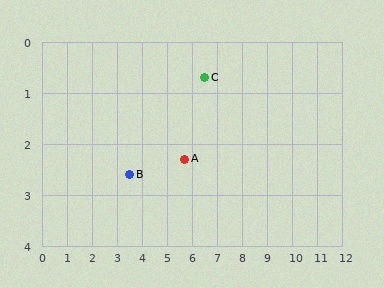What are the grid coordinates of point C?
Point C is at approximately (6.5, 0.7).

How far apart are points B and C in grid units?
Points B and C are about 3.6 grid units apart.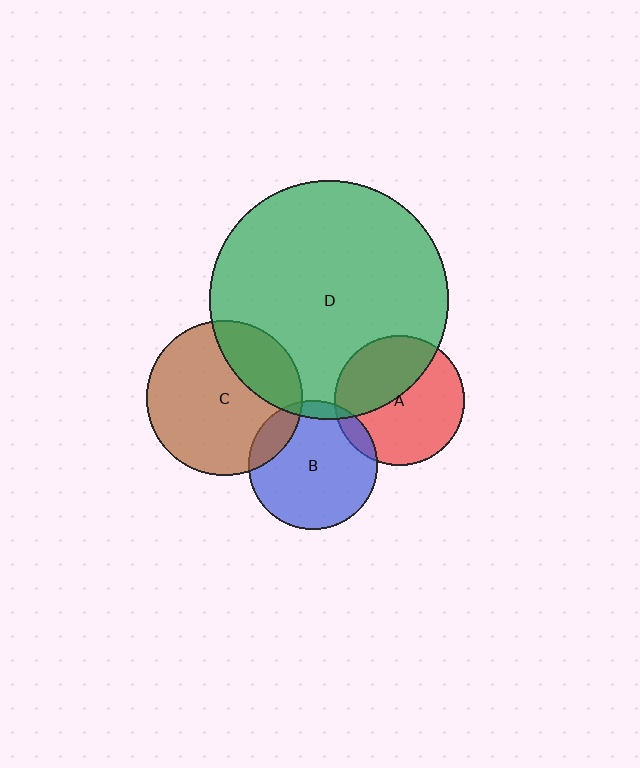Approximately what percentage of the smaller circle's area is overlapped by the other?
Approximately 40%.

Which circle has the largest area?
Circle D (green).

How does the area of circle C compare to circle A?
Approximately 1.4 times.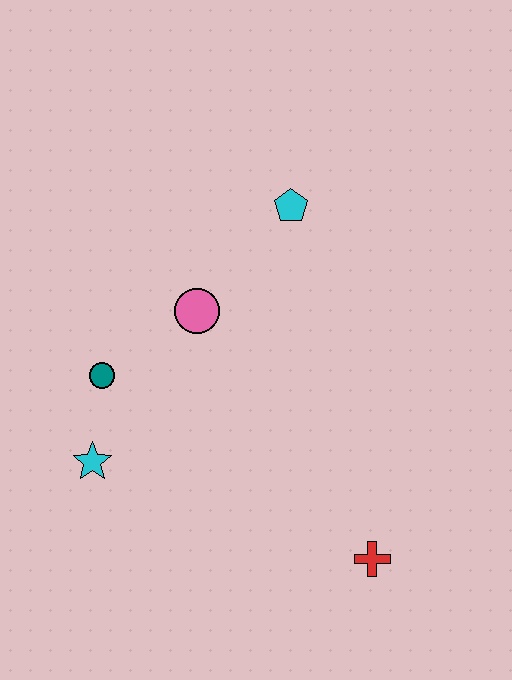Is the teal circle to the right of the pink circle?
No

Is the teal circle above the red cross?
Yes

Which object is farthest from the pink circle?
The red cross is farthest from the pink circle.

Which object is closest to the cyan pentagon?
The pink circle is closest to the cyan pentagon.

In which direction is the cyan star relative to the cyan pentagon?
The cyan star is below the cyan pentagon.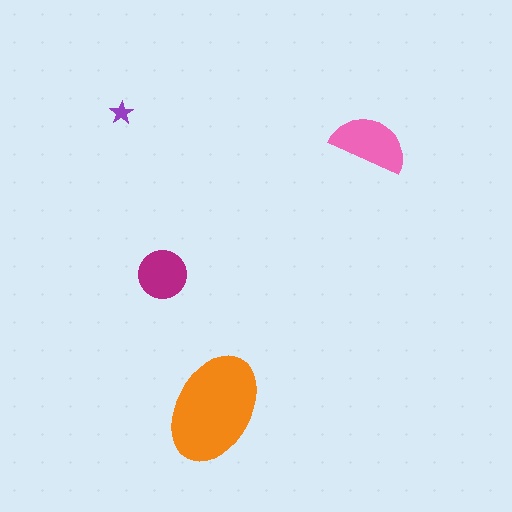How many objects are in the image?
There are 4 objects in the image.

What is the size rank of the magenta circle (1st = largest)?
3rd.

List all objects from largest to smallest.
The orange ellipse, the pink semicircle, the magenta circle, the purple star.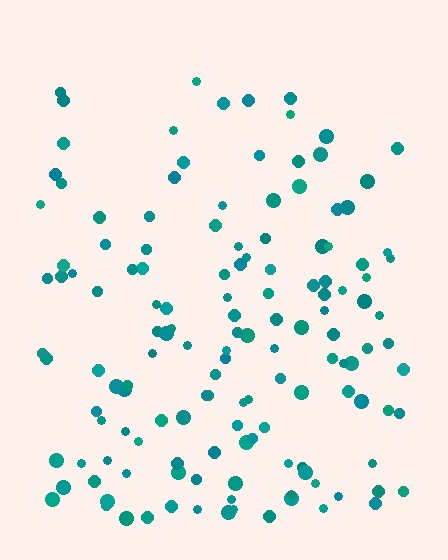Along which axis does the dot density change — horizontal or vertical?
Vertical.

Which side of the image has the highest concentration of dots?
The bottom.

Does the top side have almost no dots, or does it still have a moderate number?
Still a moderate number, just noticeably fewer than the bottom.